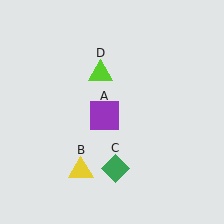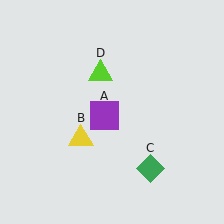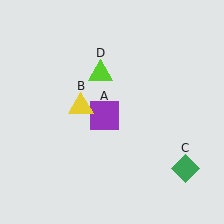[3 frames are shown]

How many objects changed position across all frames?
2 objects changed position: yellow triangle (object B), green diamond (object C).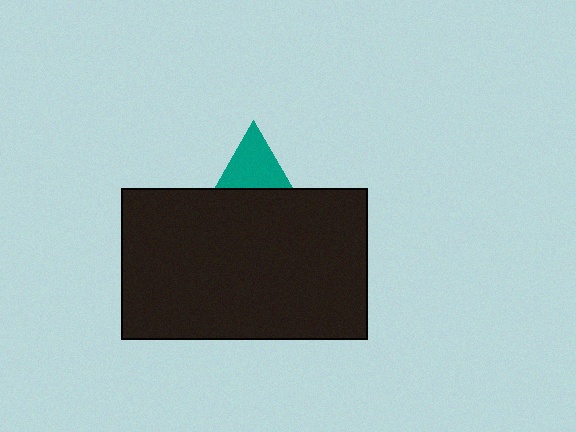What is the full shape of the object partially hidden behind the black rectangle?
The partially hidden object is a teal triangle.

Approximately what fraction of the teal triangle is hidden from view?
Roughly 66% of the teal triangle is hidden behind the black rectangle.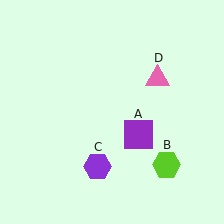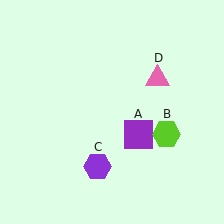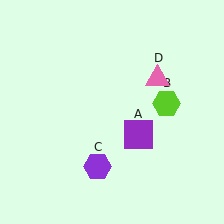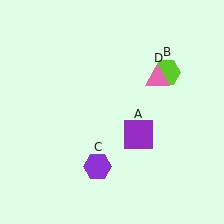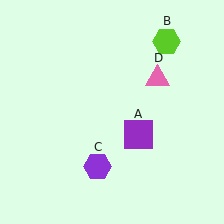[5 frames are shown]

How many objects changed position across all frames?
1 object changed position: lime hexagon (object B).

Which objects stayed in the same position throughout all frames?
Purple square (object A) and purple hexagon (object C) and pink triangle (object D) remained stationary.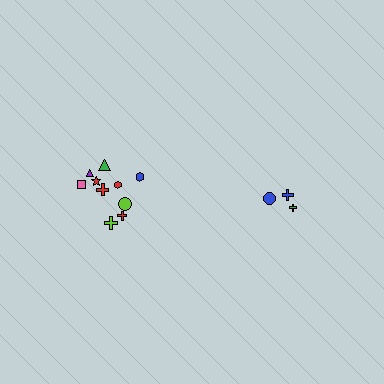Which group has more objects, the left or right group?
The left group.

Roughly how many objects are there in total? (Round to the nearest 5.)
Roughly 15 objects in total.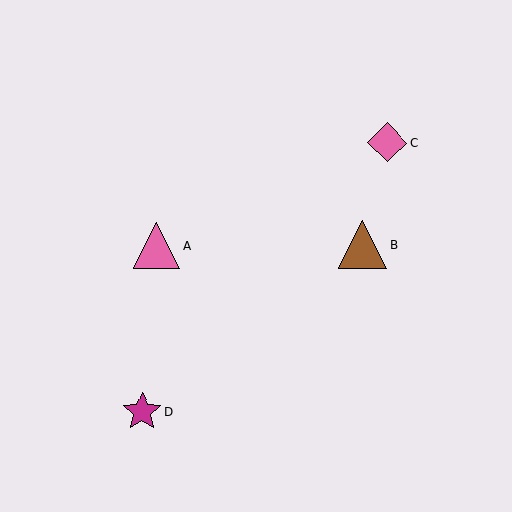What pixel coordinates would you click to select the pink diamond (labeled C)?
Click at (387, 142) to select the pink diamond C.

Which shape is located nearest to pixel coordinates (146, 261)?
The pink triangle (labeled A) at (157, 246) is nearest to that location.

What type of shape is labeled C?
Shape C is a pink diamond.